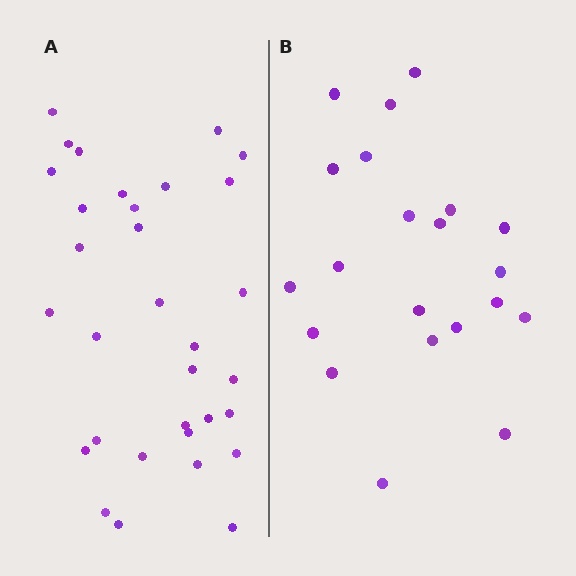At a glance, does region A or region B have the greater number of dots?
Region A (the left region) has more dots.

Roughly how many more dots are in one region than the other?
Region A has roughly 12 or so more dots than region B.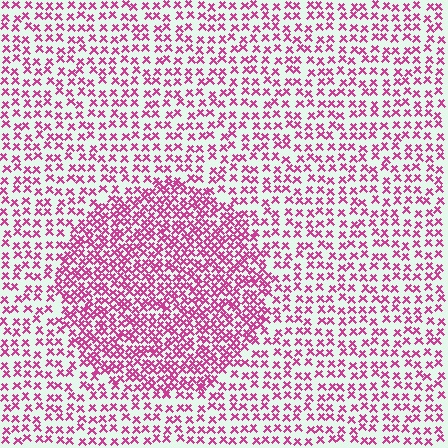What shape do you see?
I see a circle.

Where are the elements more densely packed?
The elements are more densely packed inside the circle boundary.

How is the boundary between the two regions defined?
The boundary is defined by a change in element density (approximately 1.9x ratio). All elements are the same color, size, and shape.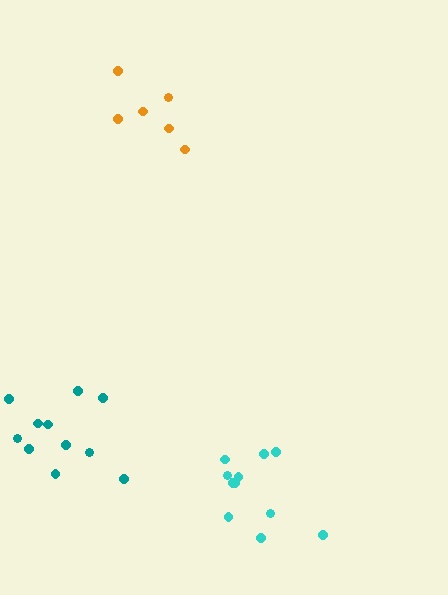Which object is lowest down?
The cyan cluster is bottommost.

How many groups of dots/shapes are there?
There are 3 groups.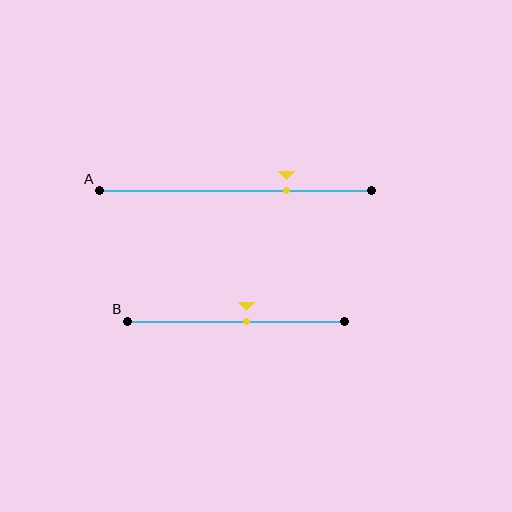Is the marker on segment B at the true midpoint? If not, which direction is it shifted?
No, the marker on segment B is shifted to the right by about 5% of the segment length.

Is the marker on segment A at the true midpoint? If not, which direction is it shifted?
No, the marker on segment A is shifted to the right by about 19% of the segment length.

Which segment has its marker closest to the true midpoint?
Segment B has its marker closest to the true midpoint.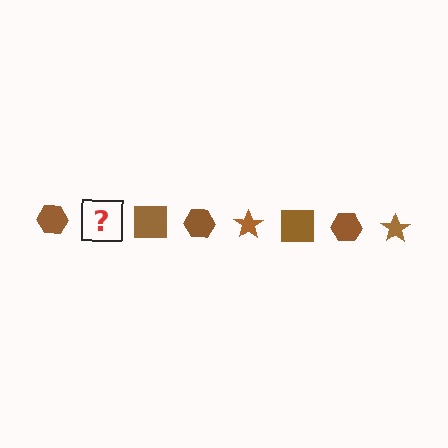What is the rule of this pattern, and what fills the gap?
The rule is that the pattern cycles through hexagon, star, square shapes in brown. The gap should be filled with a brown star.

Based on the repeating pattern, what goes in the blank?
The blank should be a brown star.